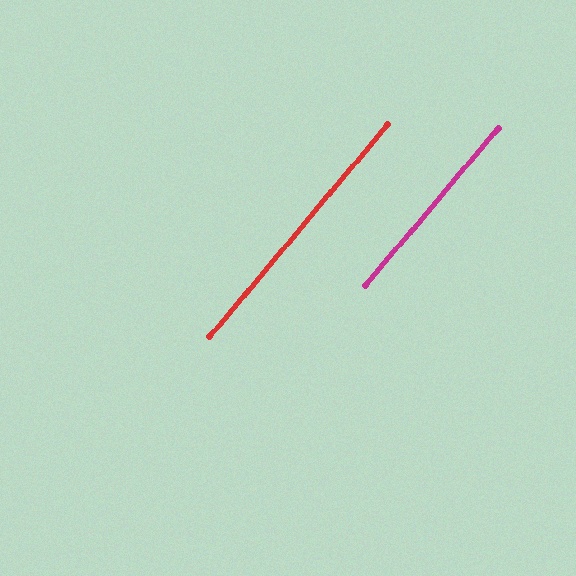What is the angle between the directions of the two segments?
Approximately 0 degrees.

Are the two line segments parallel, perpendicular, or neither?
Parallel — their directions differ by only 0.2°.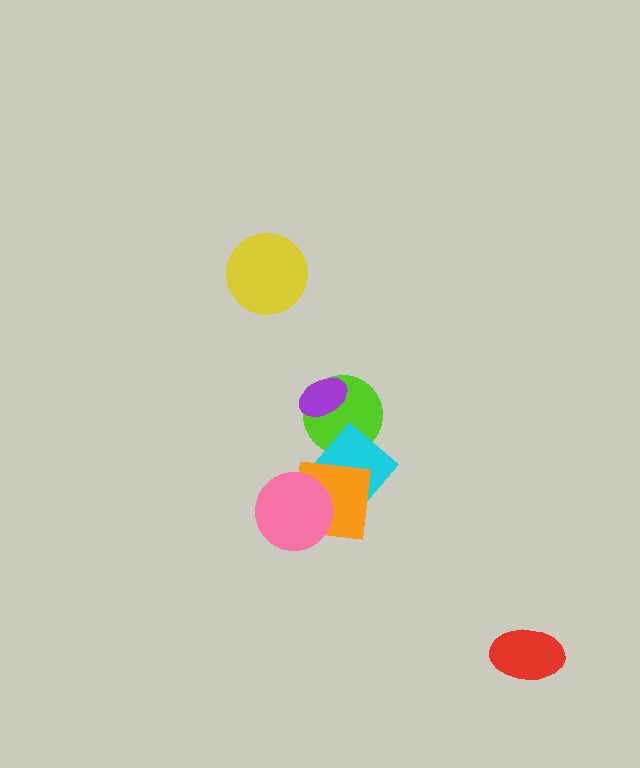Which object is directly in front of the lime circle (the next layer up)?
The cyan diamond is directly in front of the lime circle.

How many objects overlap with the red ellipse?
0 objects overlap with the red ellipse.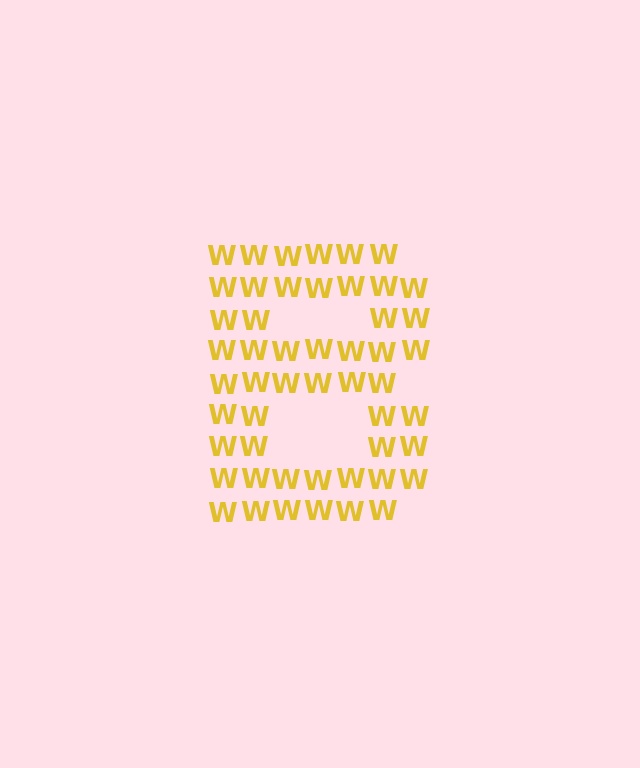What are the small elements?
The small elements are letter W's.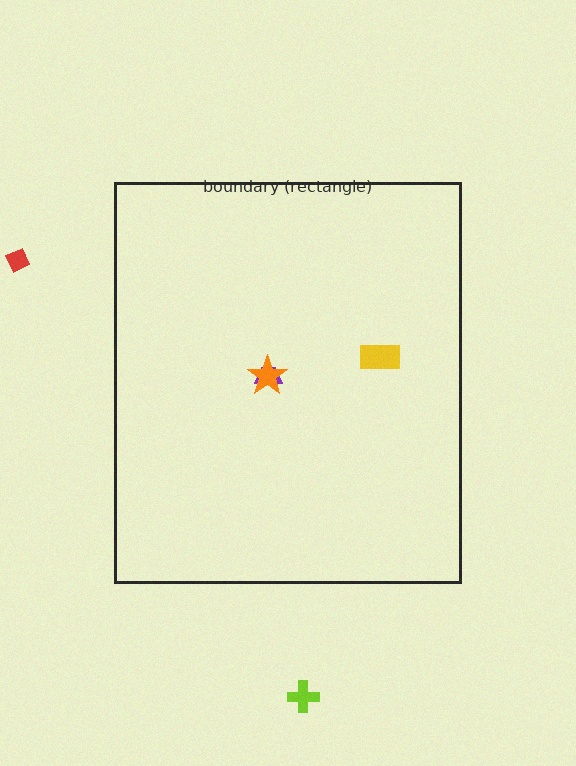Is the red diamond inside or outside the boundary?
Outside.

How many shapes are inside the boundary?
3 inside, 2 outside.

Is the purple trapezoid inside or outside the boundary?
Inside.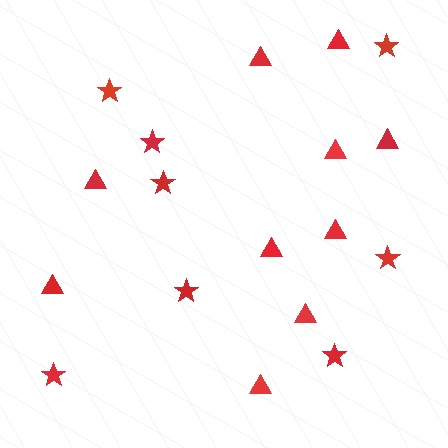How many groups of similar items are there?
There are 2 groups: one group of stars (8) and one group of triangles (10).